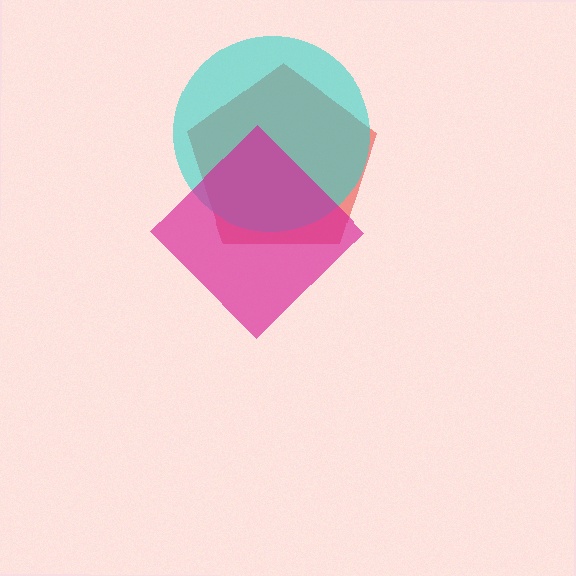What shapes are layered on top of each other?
The layered shapes are: a red pentagon, a cyan circle, a magenta diamond.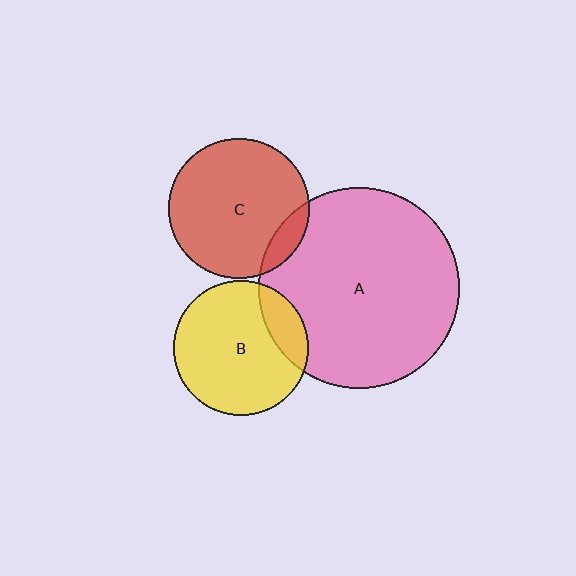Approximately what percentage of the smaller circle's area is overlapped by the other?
Approximately 10%.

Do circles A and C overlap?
Yes.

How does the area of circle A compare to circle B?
Approximately 2.2 times.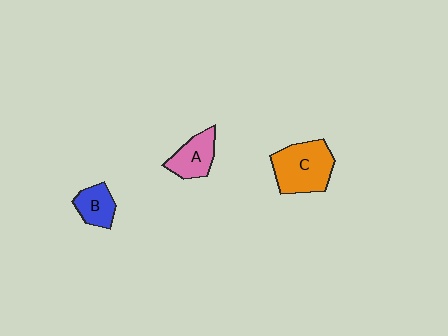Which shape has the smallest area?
Shape B (blue).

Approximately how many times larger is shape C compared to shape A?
Approximately 1.6 times.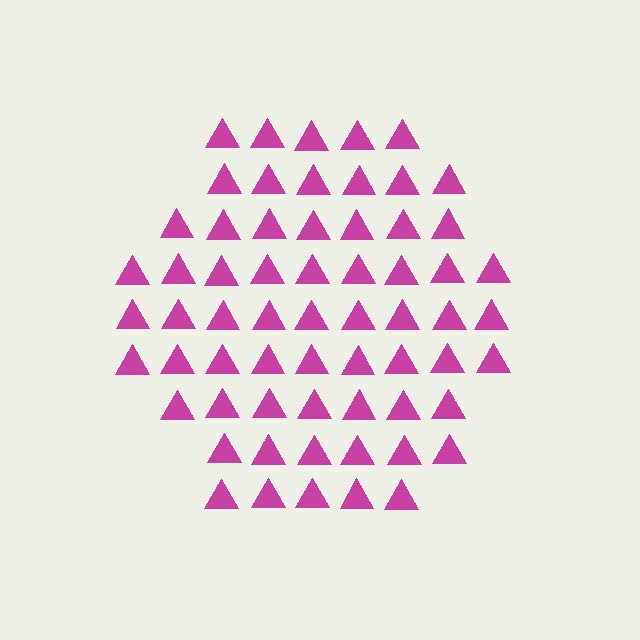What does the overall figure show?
The overall figure shows a hexagon.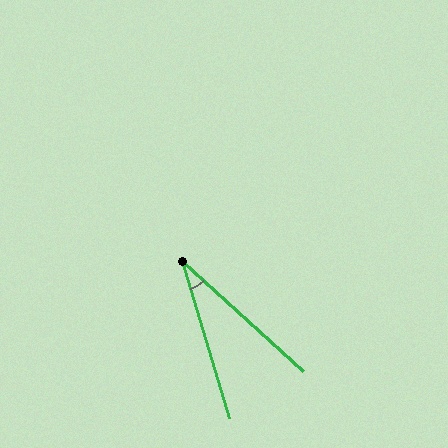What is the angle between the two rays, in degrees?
Approximately 31 degrees.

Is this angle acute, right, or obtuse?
It is acute.